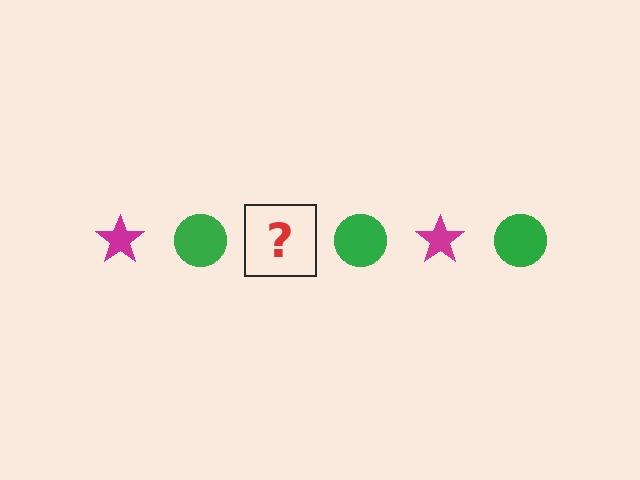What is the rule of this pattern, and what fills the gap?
The rule is that the pattern alternates between magenta star and green circle. The gap should be filled with a magenta star.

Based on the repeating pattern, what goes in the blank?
The blank should be a magenta star.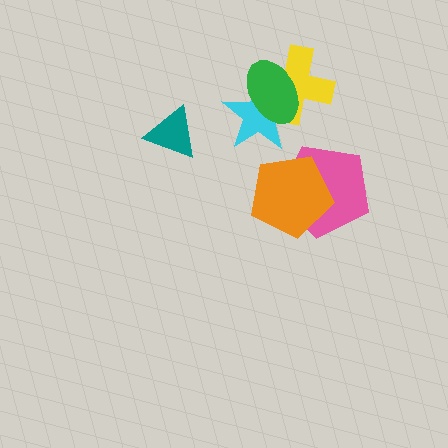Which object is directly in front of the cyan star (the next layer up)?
The yellow cross is directly in front of the cyan star.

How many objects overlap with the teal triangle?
0 objects overlap with the teal triangle.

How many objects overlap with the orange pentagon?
1 object overlaps with the orange pentagon.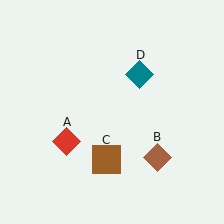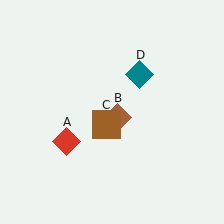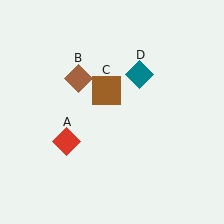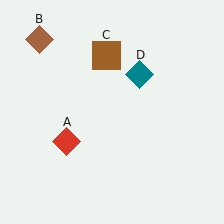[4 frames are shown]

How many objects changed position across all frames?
2 objects changed position: brown diamond (object B), brown square (object C).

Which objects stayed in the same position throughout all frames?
Red diamond (object A) and teal diamond (object D) remained stationary.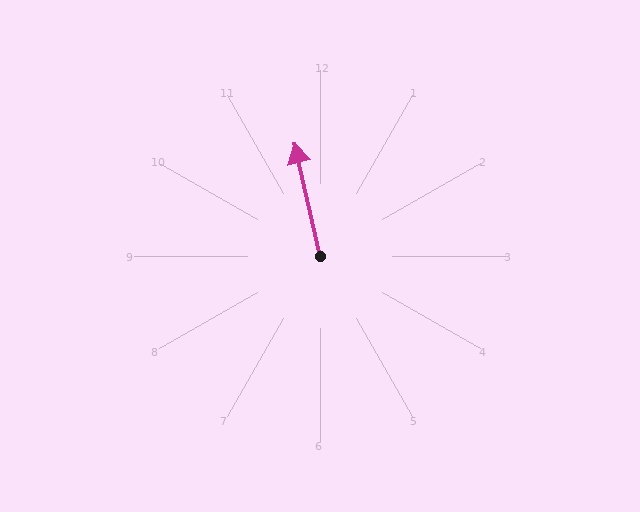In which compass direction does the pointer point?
North.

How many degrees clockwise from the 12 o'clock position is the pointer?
Approximately 347 degrees.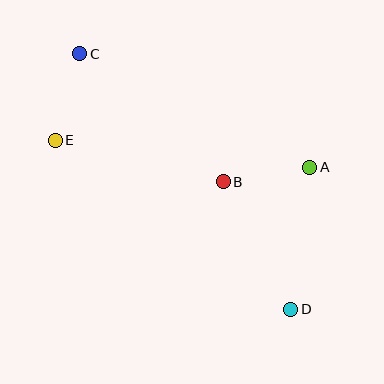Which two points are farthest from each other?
Points C and D are farthest from each other.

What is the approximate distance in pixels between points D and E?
The distance between D and E is approximately 290 pixels.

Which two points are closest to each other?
Points A and B are closest to each other.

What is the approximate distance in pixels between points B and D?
The distance between B and D is approximately 144 pixels.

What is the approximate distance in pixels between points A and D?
The distance between A and D is approximately 144 pixels.